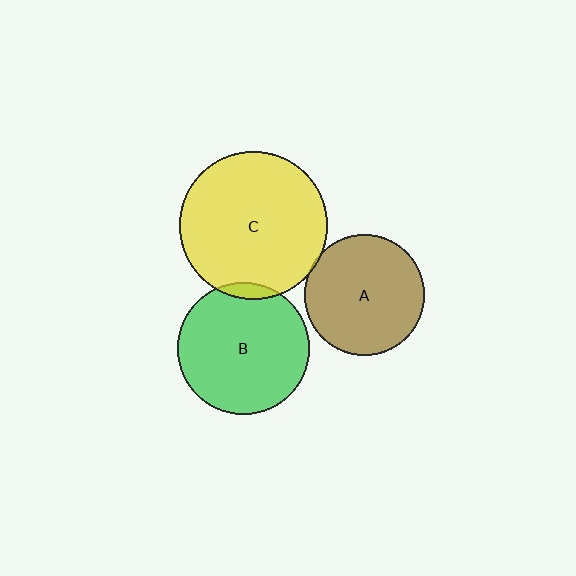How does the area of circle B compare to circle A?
Approximately 1.2 times.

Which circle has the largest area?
Circle C (yellow).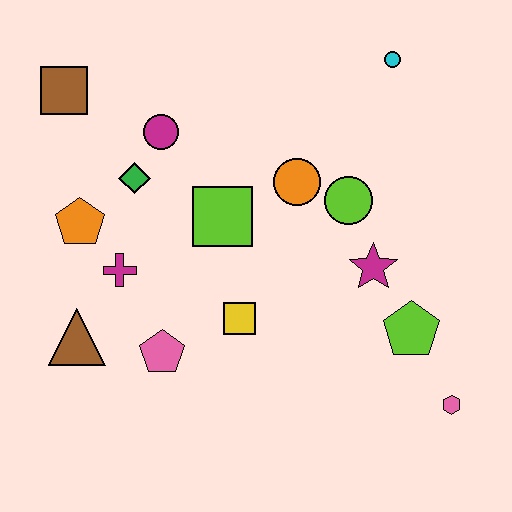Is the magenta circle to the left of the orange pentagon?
No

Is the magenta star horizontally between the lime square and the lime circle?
No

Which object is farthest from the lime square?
The pink hexagon is farthest from the lime square.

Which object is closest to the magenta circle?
The green diamond is closest to the magenta circle.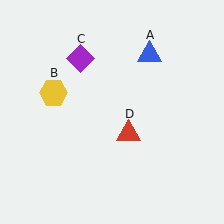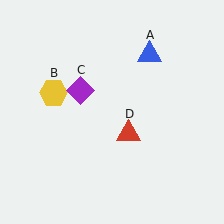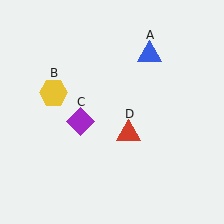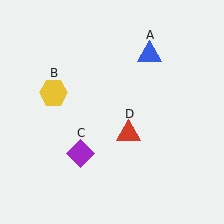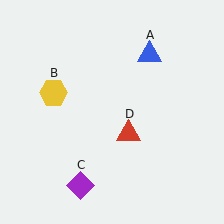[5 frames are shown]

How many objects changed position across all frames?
1 object changed position: purple diamond (object C).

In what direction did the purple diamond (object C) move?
The purple diamond (object C) moved down.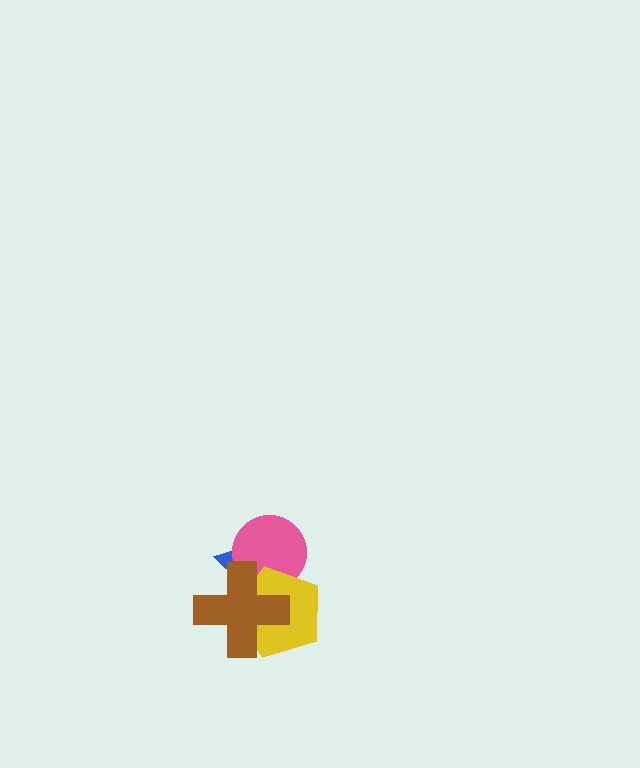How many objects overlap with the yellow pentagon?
3 objects overlap with the yellow pentagon.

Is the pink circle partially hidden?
Yes, it is partially covered by another shape.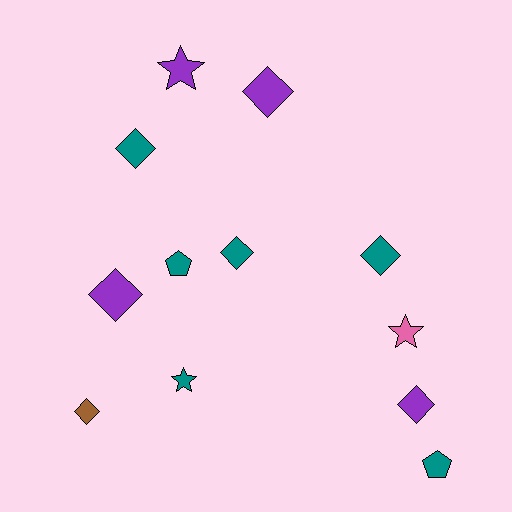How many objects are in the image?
There are 12 objects.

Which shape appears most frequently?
Diamond, with 7 objects.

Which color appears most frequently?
Teal, with 6 objects.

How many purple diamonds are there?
There are 3 purple diamonds.